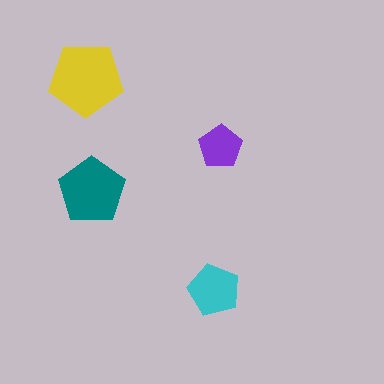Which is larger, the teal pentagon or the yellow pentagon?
The yellow one.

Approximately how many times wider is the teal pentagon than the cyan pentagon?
About 1.5 times wider.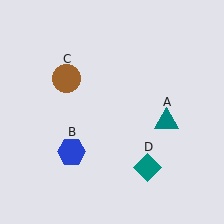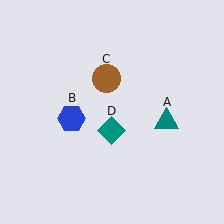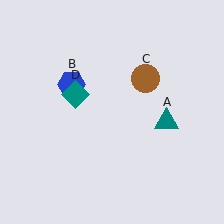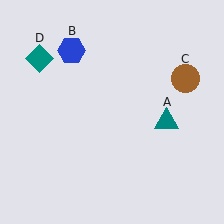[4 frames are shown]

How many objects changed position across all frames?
3 objects changed position: blue hexagon (object B), brown circle (object C), teal diamond (object D).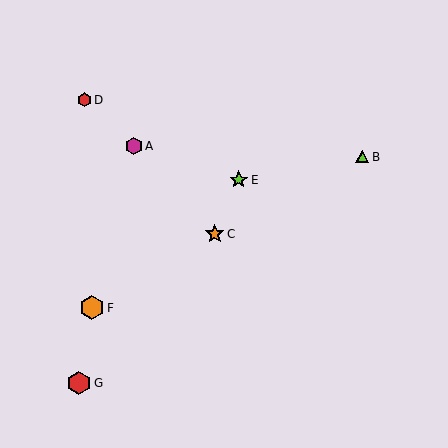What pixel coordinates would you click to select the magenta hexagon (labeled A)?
Click at (134, 146) to select the magenta hexagon A.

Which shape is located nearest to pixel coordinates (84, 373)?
The red hexagon (labeled G) at (79, 383) is nearest to that location.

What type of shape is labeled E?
Shape E is a lime star.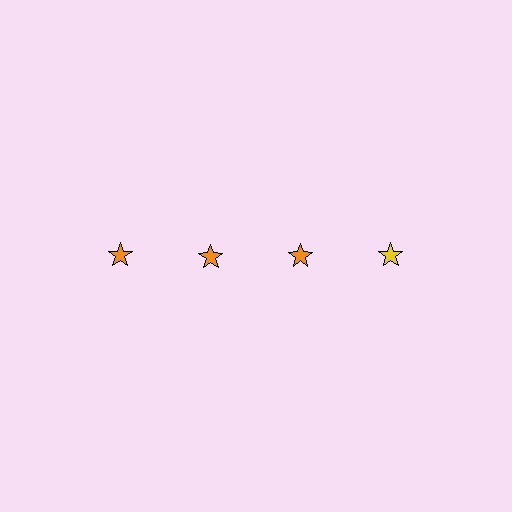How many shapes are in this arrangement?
There are 4 shapes arranged in a grid pattern.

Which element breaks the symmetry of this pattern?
The yellow star in the top row, second from right column breaks the symmetry. All other shapes are orange stars.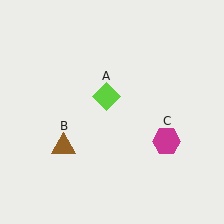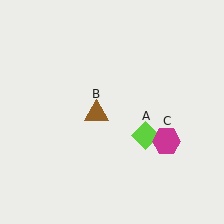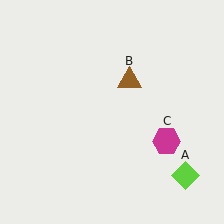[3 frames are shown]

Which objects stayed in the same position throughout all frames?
Magenta hexagon (object C) remained stationary.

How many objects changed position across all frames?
2 objects changed position: lime diamond (object A), brown triangle (object B).